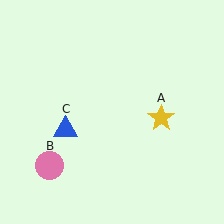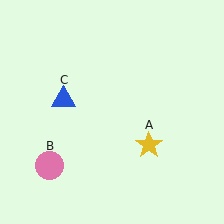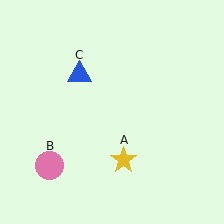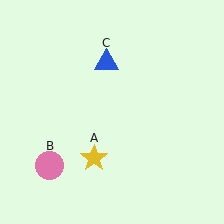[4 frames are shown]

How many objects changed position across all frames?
2 objects changed position: yellow star (object A), blue triangle (object C).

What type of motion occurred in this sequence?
The yellow star (object A), blue triangle (object C) rotated clockwise around the center of the scene.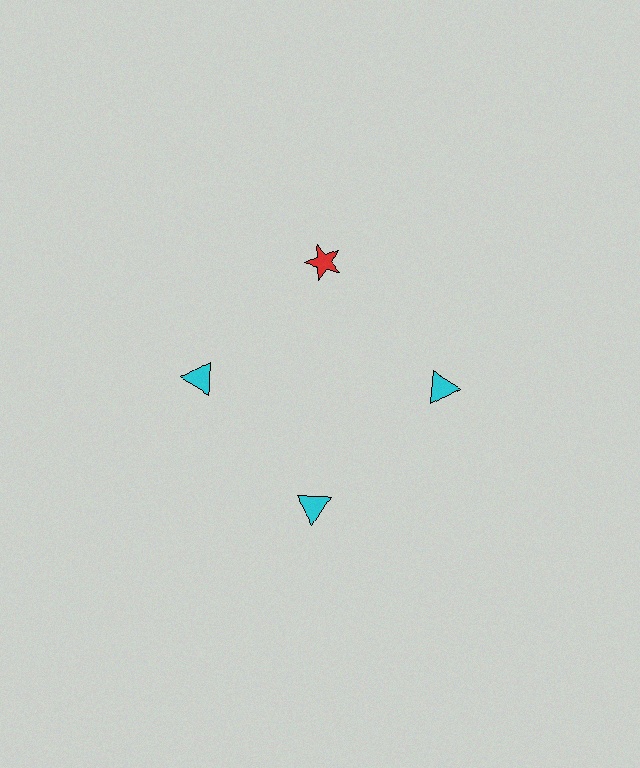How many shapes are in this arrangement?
There are 4 shapes arranged in a ring pattern.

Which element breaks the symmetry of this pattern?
The red star at roughly the 12 o'clock position breaks the symmetry. All other shapes are cyan triangles.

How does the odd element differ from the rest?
It differs in both color (red instead of cyan) and shape (star instead of triangle).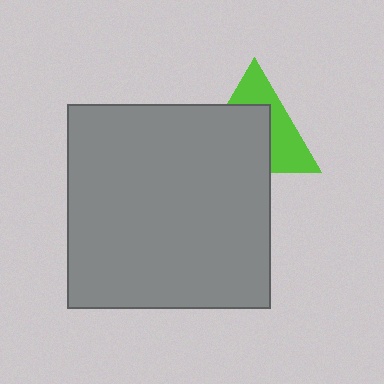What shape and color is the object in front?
The object in front is a gray square.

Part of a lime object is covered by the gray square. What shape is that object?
It is a triangle.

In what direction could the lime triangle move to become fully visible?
The lime triangle could move toward the upper-right. That would shift it out from behind the gray square entirely.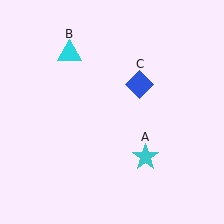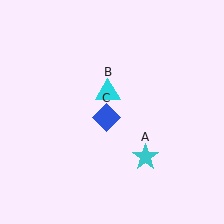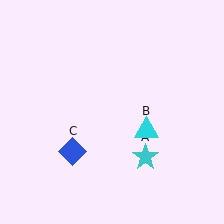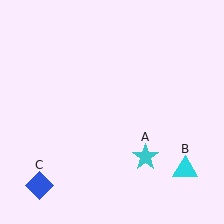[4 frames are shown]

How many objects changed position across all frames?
2 objects changed position: cyan triangle (object B), blue diamond (object C).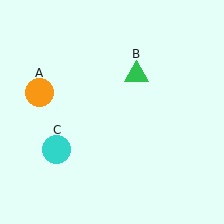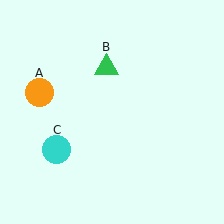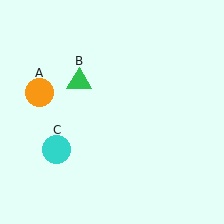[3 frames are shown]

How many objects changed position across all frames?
1 object changed position: green triangle (object B).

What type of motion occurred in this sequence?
The green triangle (object B) rotated counterclockwise around the center of the scene.